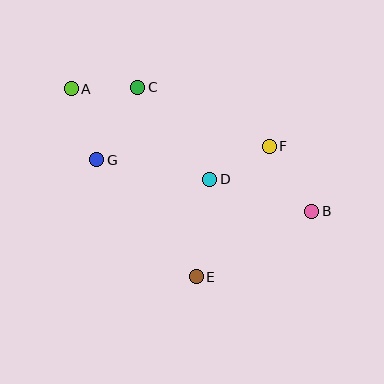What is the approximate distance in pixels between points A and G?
The distance between A and G is approximately 75 pixels.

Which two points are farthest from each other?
Points A and B are farthest from each other.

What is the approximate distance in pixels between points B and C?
The distance between B and C is approximately 214 pixels.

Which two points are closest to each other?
Points A and C are closest to each other.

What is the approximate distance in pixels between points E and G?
The distance between E and G is approximately 154 pixels.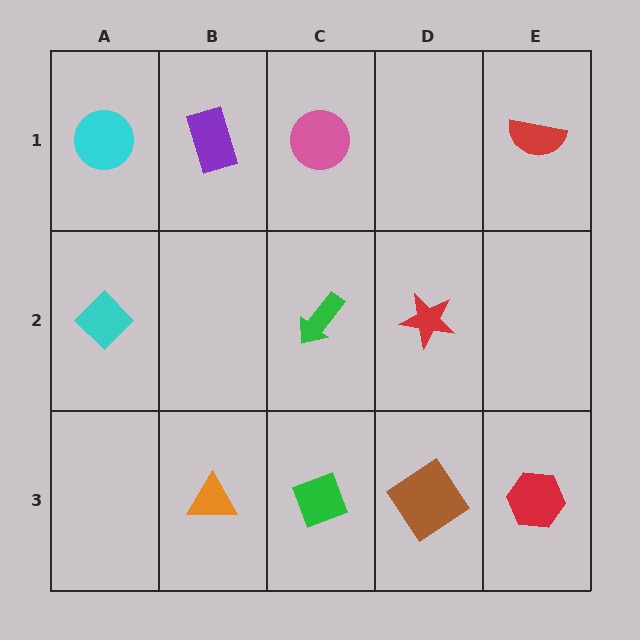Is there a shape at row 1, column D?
No, that cell is empty.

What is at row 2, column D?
A red star.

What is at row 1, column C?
A pink circle.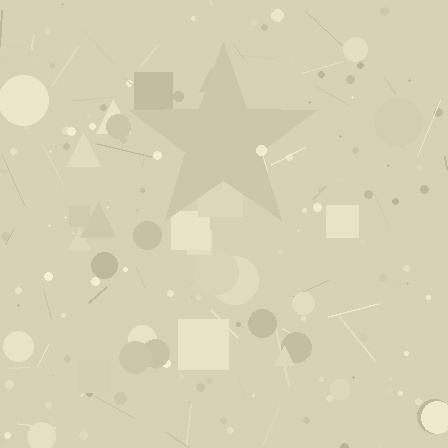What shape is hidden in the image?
A star is hidden in the image.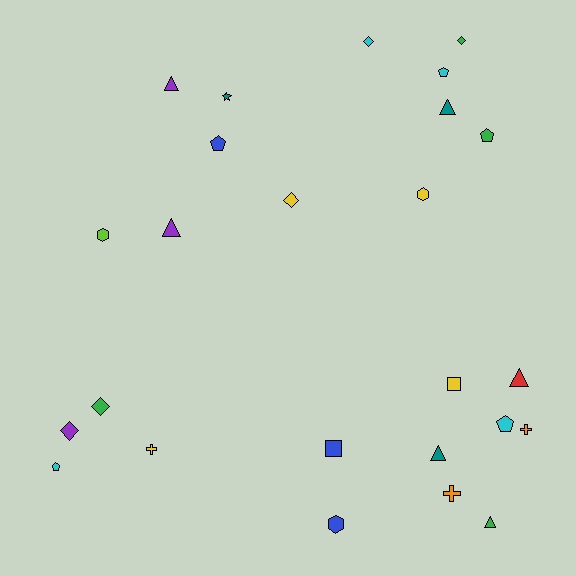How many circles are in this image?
There are no circles.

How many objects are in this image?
There are 25 objects.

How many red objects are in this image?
There is 1 red object.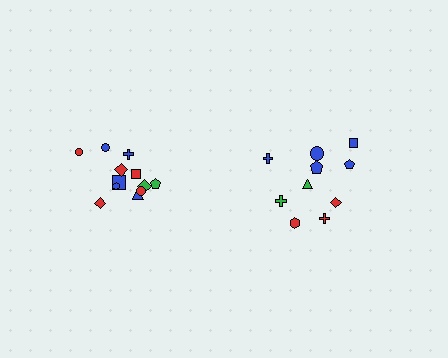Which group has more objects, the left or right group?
The left group.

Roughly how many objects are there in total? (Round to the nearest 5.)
Roughly 20 objects in total.